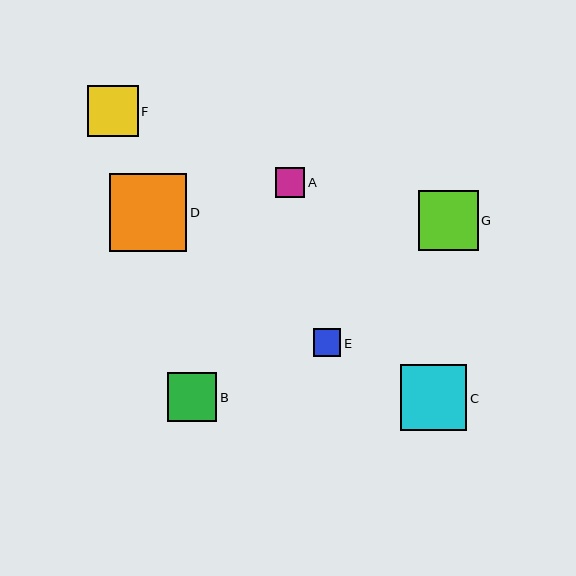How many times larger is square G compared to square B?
Square G is approximately 1.2 times the size of square B.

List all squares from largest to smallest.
From largest to smallest: D, C, G, F, B, A, E.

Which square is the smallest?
Square E is the smallest with a size of approximately 27 pixels.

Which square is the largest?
Square D is the largest with a size of approximately 78 pixels.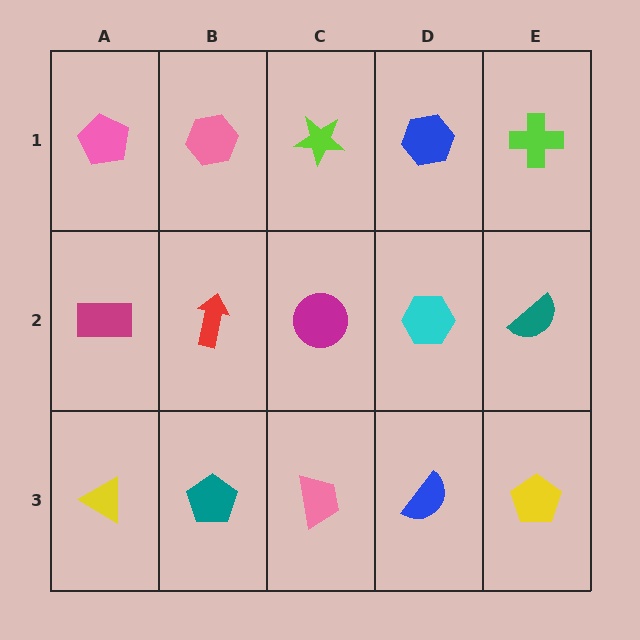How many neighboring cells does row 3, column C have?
3.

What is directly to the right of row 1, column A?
A pink hexagon.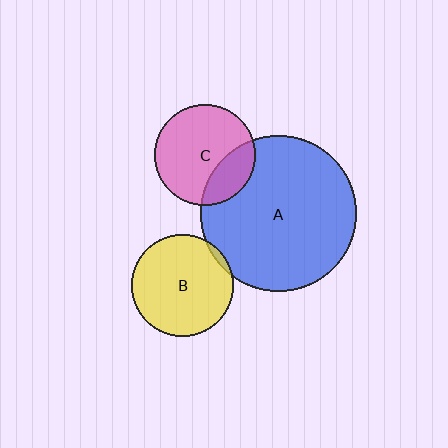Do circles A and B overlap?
Yes.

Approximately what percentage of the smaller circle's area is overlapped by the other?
Approximately 5%.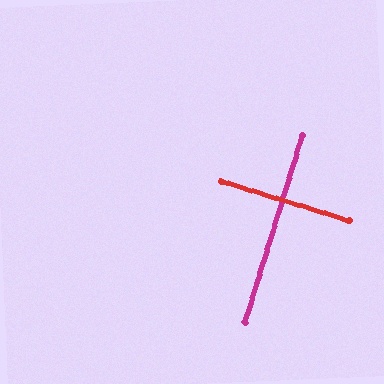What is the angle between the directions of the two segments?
Approximately 90 degrees.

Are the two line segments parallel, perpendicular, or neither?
Perpendicular — they meet at approximately 90°.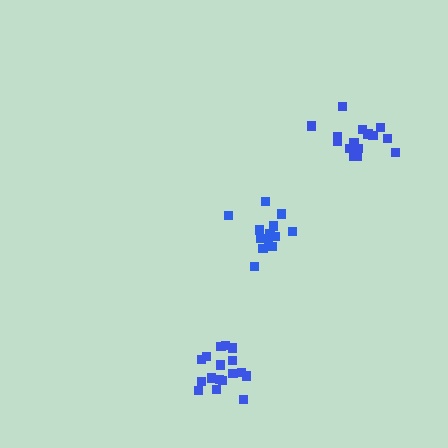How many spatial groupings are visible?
There are 3 spatial groupings.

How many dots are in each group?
Group 1: 13 dots, Group 2: 17 dots, Group 3: 15 dots (45 total).